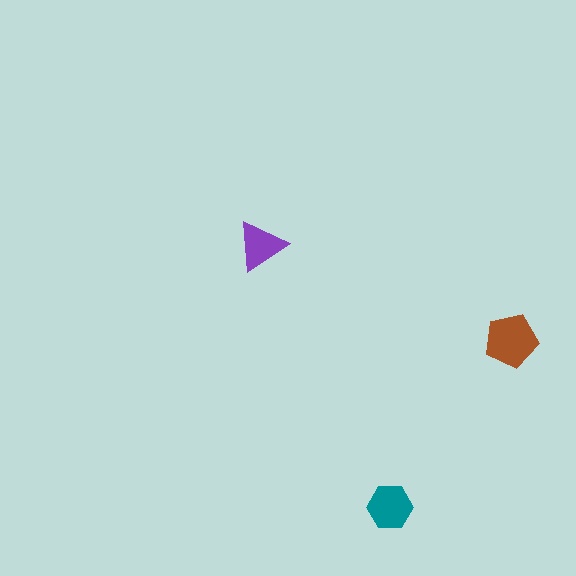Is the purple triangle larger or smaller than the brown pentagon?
Smaller.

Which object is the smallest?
The purple triangle.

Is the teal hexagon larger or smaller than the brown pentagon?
Smaller.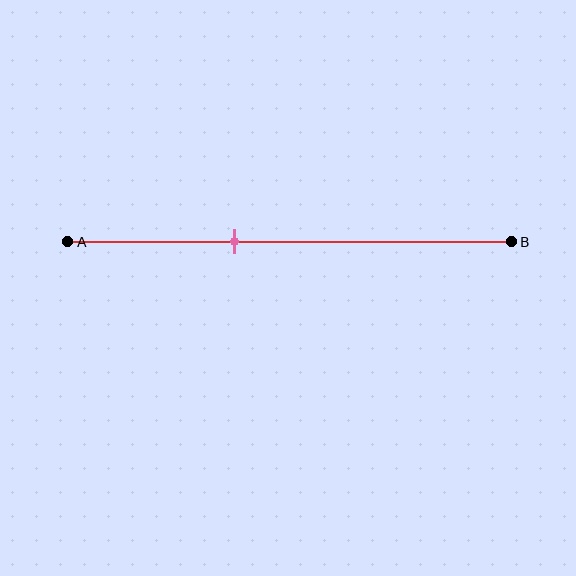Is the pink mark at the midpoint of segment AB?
No, the mark is at about 40% from A, not at the 50% midpoint.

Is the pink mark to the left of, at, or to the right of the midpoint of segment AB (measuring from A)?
The pink mark is to the left of the midpoint of segment AB.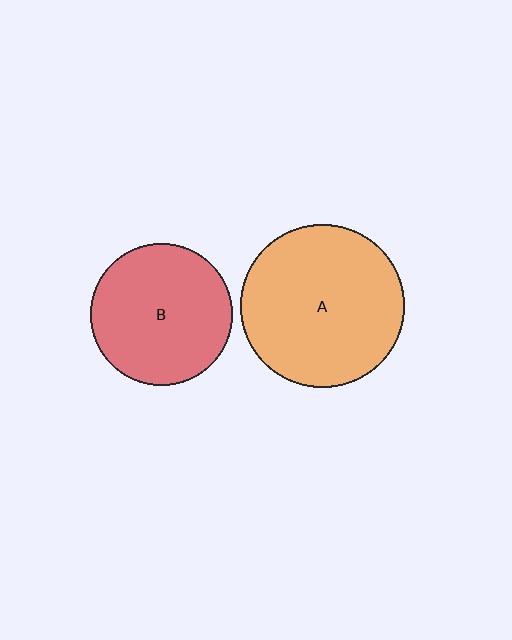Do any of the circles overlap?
No, none of the circles overlap.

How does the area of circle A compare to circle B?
Approximately 1.3 times.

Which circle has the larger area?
Circle A (orange).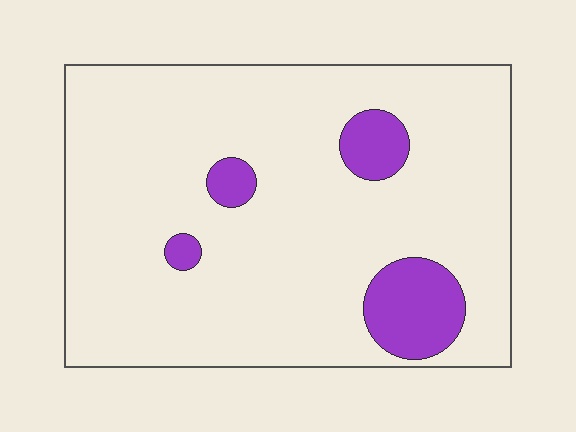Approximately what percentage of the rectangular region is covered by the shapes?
Approximately 10%.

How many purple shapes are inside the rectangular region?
4.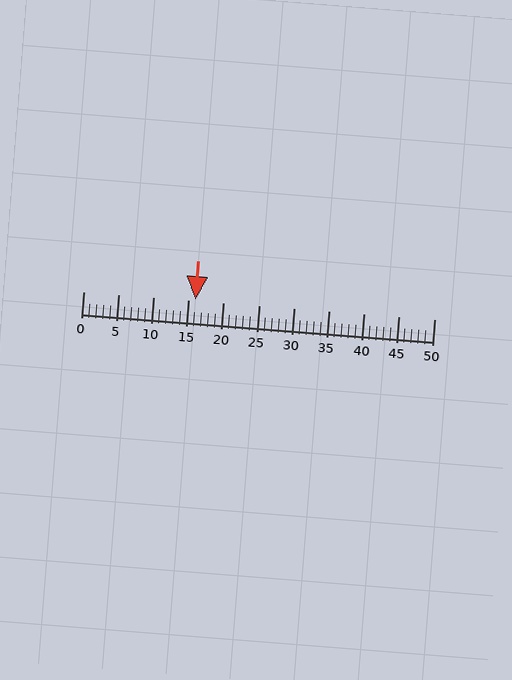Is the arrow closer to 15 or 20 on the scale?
The arrow is closer to 15.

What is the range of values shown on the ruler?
The ruler shows values from 0 to 50.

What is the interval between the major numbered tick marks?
The major tick marks are spaced 5 units apart.